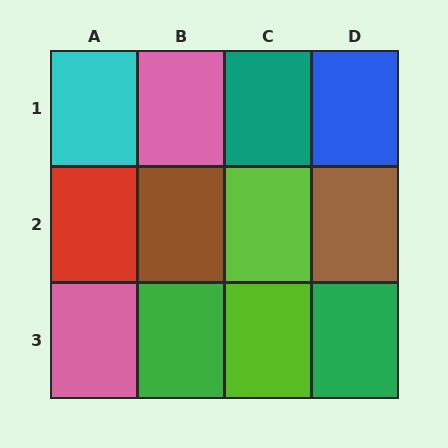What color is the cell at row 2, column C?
Lime.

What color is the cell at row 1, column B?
Pink.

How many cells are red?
1 cell is red.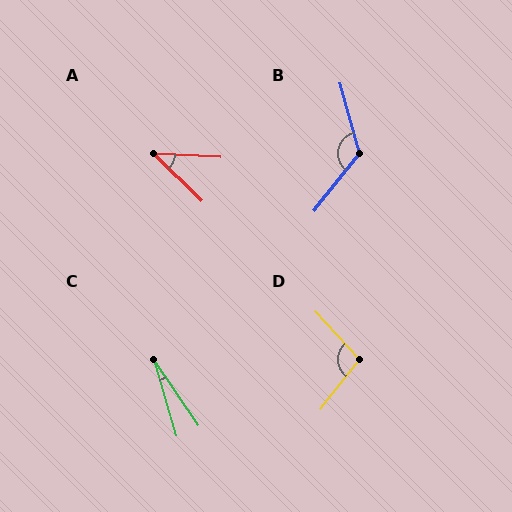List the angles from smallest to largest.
C (18°), A (42°), D (99°), B (126°).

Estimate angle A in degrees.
Approximately 42 degrees.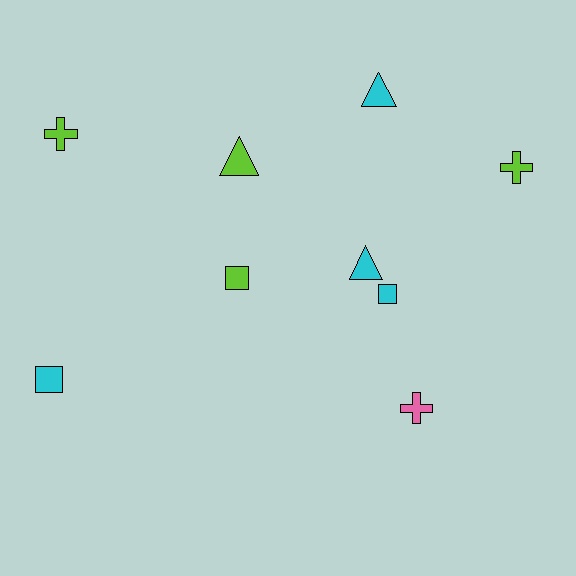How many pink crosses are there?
There is 1 pink cross.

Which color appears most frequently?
Cyan, with 4 objects.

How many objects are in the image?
There are 9 objects.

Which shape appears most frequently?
Triangle, with 3 objects.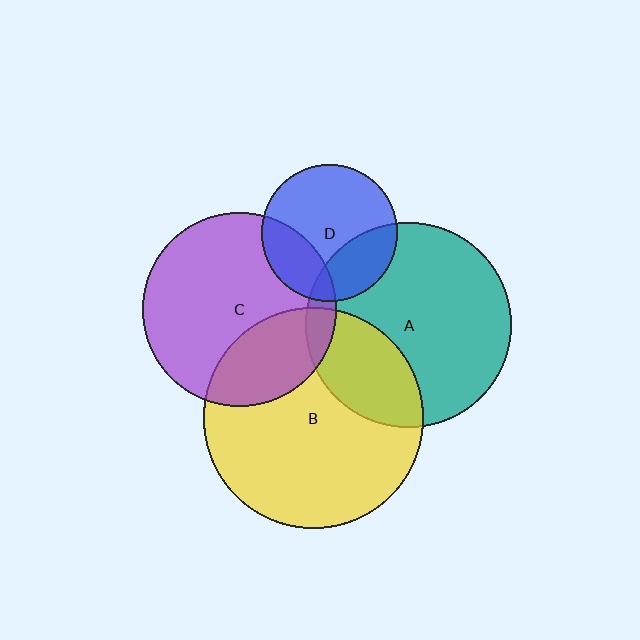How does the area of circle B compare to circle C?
Approximately 1.3 times.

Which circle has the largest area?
Circle B (yellow).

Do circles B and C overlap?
Yes.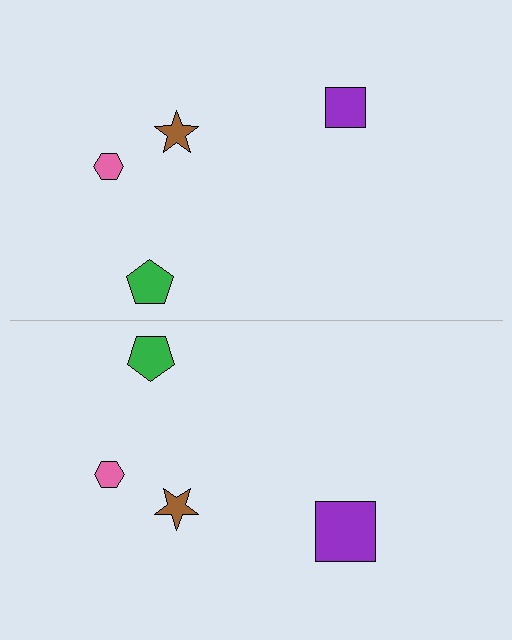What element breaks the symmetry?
The purple square on the bottom side has a different size than its mirror counterpart.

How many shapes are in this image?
There are 8 shapes in this image.